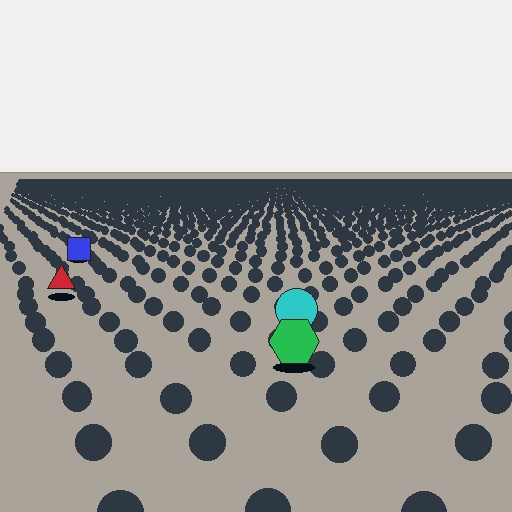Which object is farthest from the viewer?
The blue square is farthest from the viewer. It appears smaller and the ground texture around it is denser.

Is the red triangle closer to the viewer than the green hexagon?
No. The green hexagon is closer — you can tell from the texture gradient: the ground texture is coarser near it.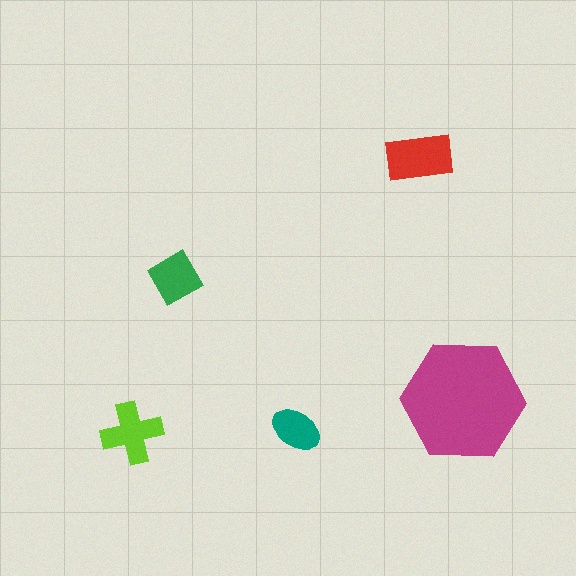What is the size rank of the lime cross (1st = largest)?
3rd.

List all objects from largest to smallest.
The magenta hexagon, the red rectangle, the lime cross, the green diamond, the teal ellipse.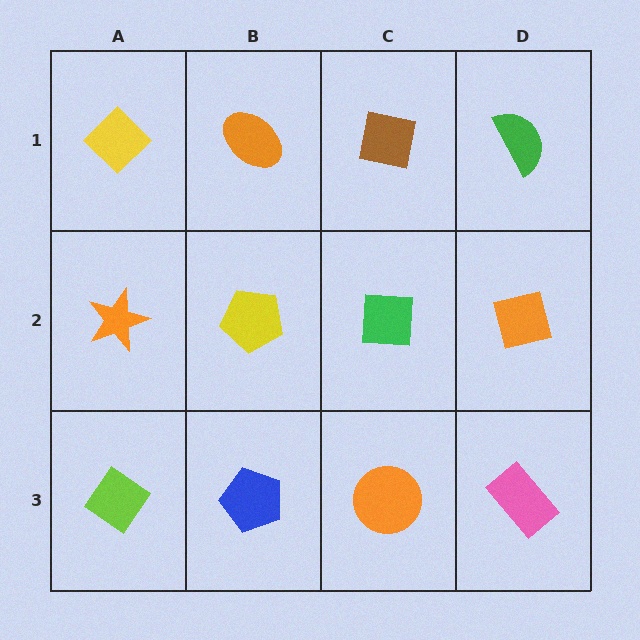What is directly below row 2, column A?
A lime diamond.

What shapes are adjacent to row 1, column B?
A yellow pentagon (row 2, column B), a yellow diamond (row 1, column A), a brown square (row 1, column C).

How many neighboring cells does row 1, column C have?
3.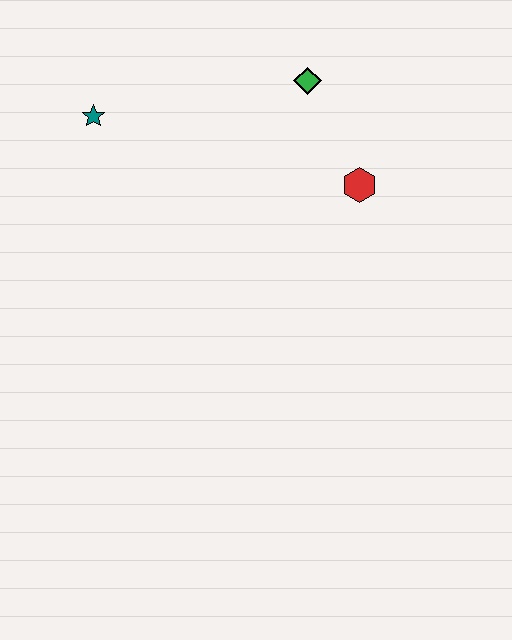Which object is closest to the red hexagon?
The green diamond is closest to the red hexagon.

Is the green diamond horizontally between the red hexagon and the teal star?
Yes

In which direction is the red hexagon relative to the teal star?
The red hexagon is to the right of the teal star.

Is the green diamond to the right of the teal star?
Yes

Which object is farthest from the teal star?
The red hexagon is farthest from the teal star.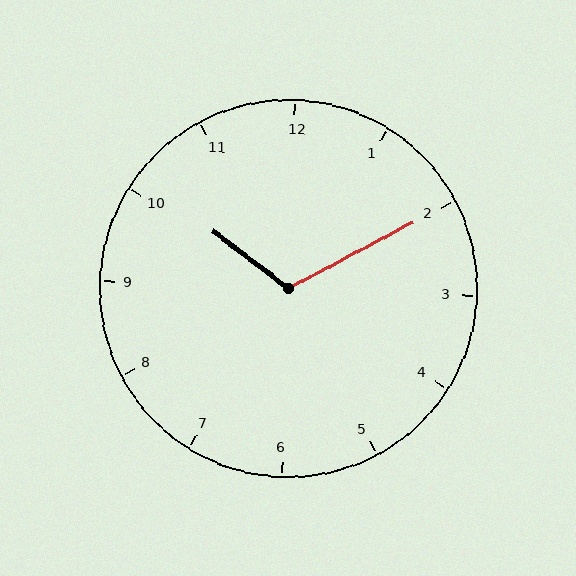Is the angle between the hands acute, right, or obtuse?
It is obtuse.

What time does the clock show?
10:10.